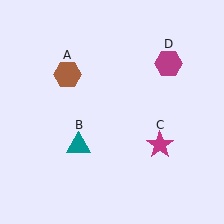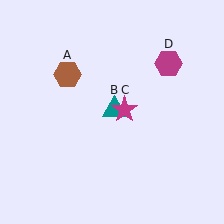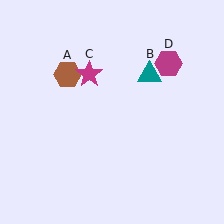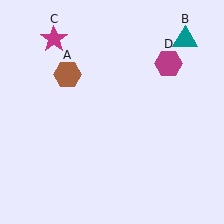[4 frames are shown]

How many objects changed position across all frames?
2 objects changed position: teal triangle (object B), magenta star (object C).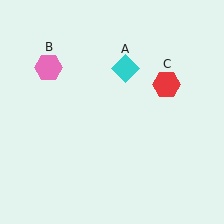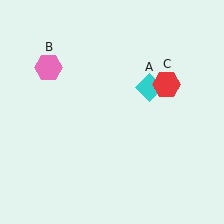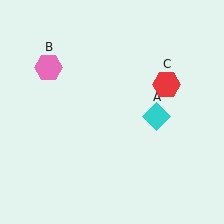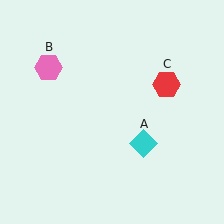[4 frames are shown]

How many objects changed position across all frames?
1 object changed position: cyan diamond (object A).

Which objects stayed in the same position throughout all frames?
Pink hexagon (object B) and red hexagon (object C) remained stationary.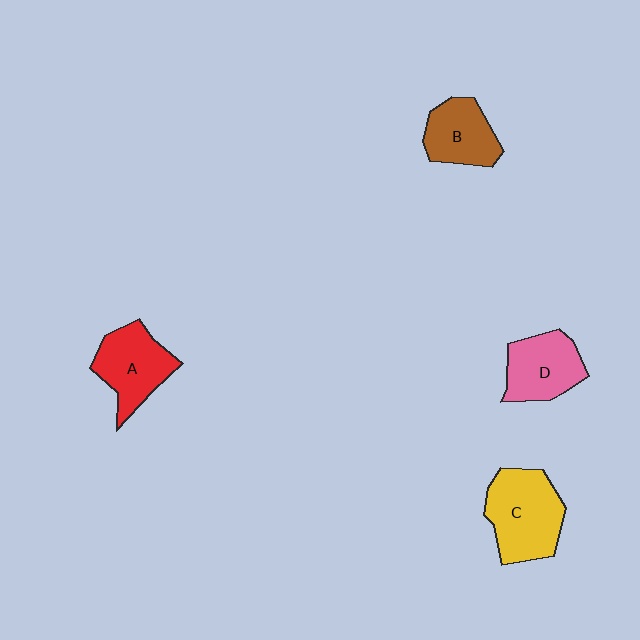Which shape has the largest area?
Shape C (yellow).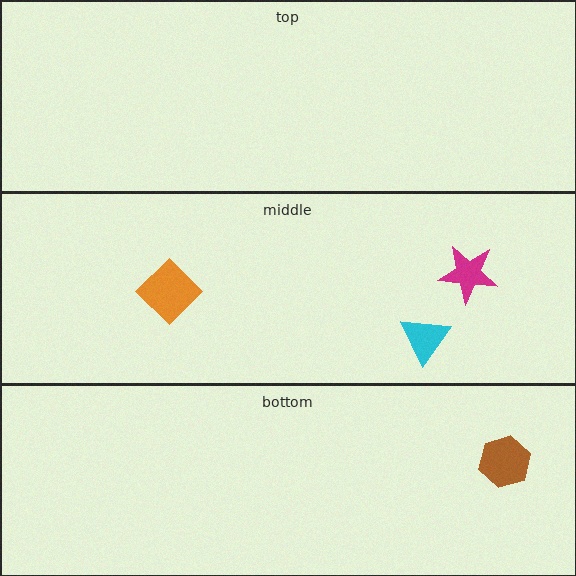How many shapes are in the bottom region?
1.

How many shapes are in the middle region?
3.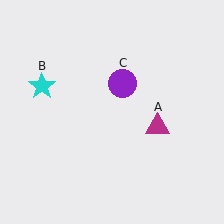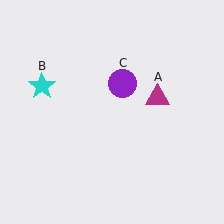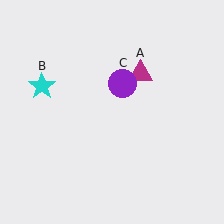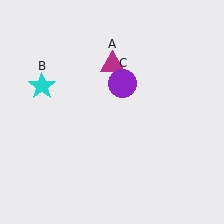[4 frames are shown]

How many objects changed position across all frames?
1 object changed position: magenta triangle (object A).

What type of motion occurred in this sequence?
The magenta triangle (object A) rotated counterclockwise around the center of the scene.